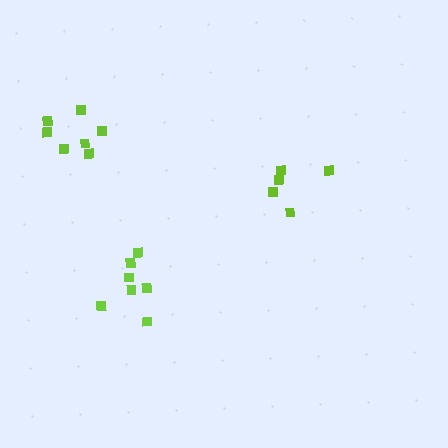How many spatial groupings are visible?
There are 3 spatial groupings.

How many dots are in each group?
Group 1: 5 dots, Group 2: 7 dots, Group 3: 7 dots (19 total).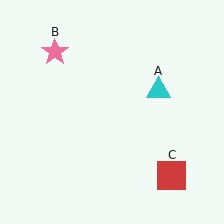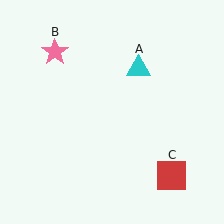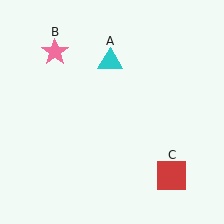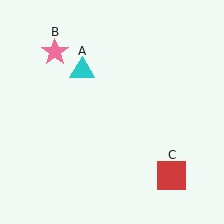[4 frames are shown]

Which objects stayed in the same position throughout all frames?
Pink star (object B) and red square (object C) remained stationary.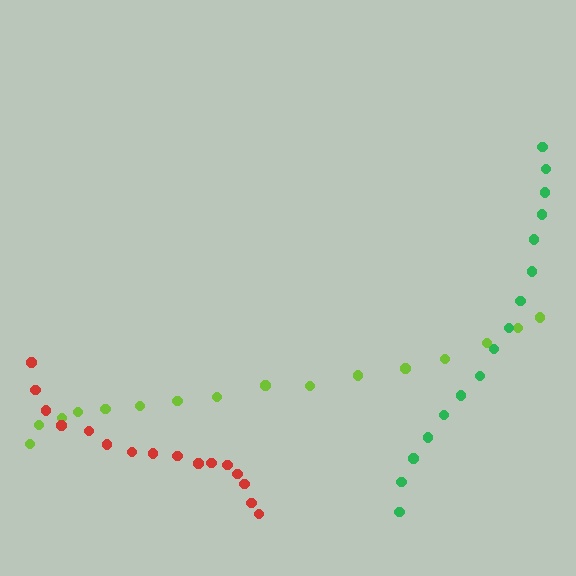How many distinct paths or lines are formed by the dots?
There are 3 distinct paths.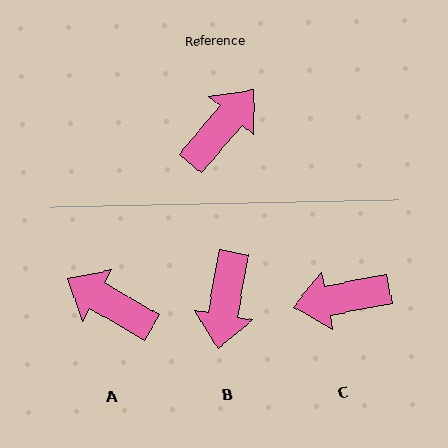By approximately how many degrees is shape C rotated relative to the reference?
Approximately 141 degrees counter-clockwise.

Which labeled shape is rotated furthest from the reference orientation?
B, about 149 degrees away.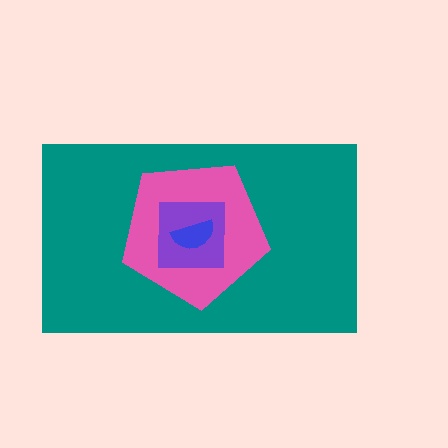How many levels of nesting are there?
4.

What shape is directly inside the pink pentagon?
The purple square.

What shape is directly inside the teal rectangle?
The pink pentagon.